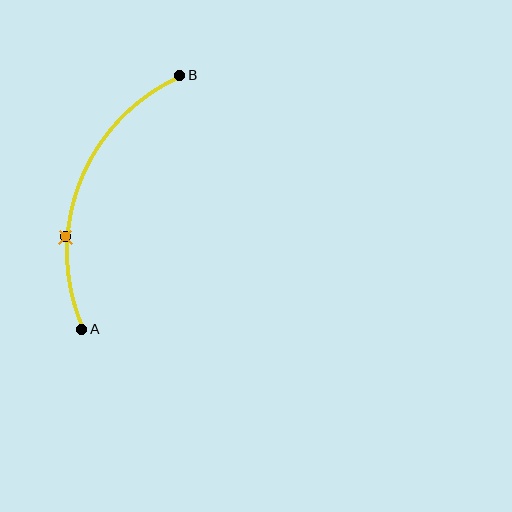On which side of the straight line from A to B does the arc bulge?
The arc bulges to the left of the straight line connecting A and B.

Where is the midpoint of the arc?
The arc midpoint is the point on the curve farthest from the straight line joining A and B. It sits to the left of that line.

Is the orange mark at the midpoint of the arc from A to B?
No. The orange mark lies on the arc but is closer to endpoint A. The arc midpoint would be at the point on the curve equidistant along the arc from both A and B.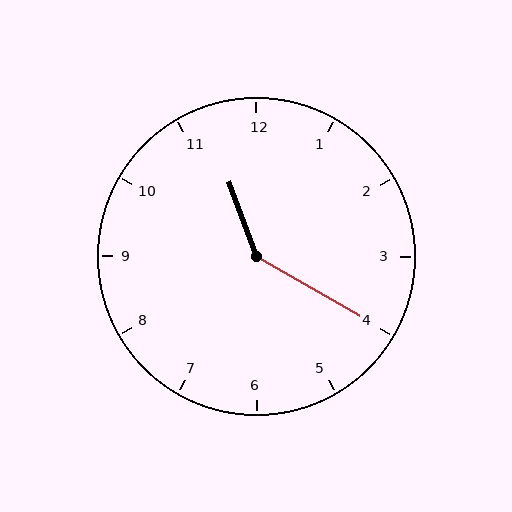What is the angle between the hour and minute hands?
Approximately 140 degrees.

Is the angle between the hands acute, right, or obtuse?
It is obtuse.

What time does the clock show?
11:20.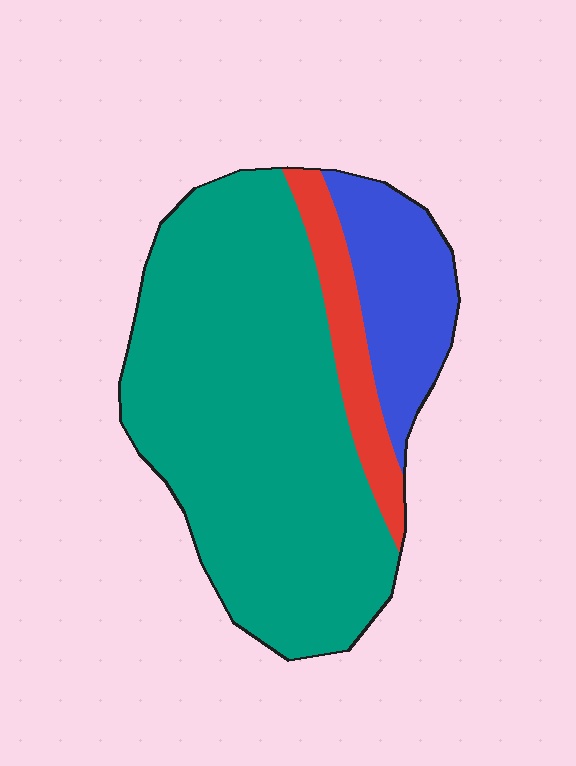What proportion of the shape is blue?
Blue takes up about one sixth (1/6) of the shape.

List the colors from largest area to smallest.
From largest to smallest: teal, blue, red.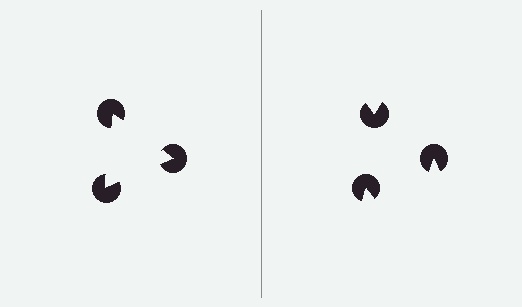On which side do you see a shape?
An illusory triangle appears on the left side. On the right side the wedge cuts are rotated, so no coherent shape forms.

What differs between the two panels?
The pac-man discs are positioned identically on both sides; only the wedge orientations differ. On the left they align to a triangle; on the right they are misaligned.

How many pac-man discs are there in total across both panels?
6 — 3 on each side.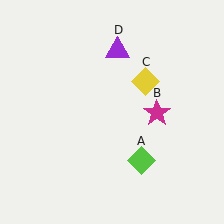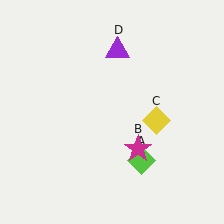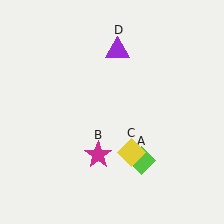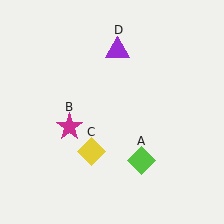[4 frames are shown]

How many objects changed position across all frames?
2 objects changed position: magenta star (object B), yellow diamond (object C).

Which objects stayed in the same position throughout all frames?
Lime diamond (object A) and purple triangle (object D) remained stationary.